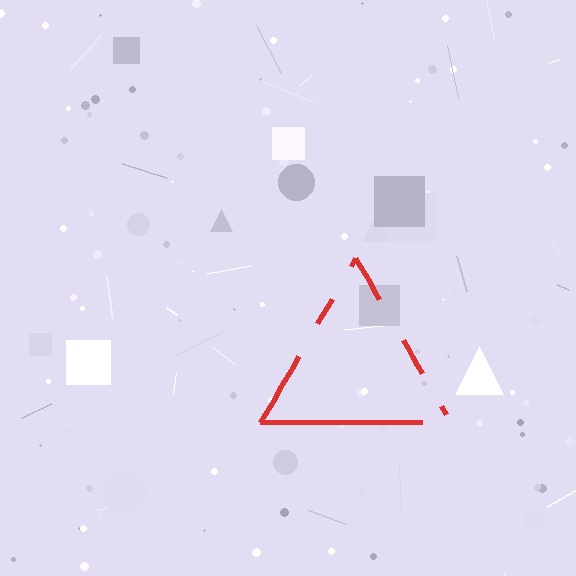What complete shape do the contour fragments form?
The contour fragments form a triangle.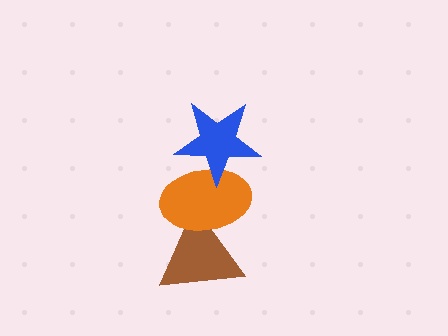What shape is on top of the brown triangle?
The orange ellipse is on top of the brown triangle.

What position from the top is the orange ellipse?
The orange ellipse is 2nd from the top.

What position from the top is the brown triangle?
The brown triangle is 3rd from the top.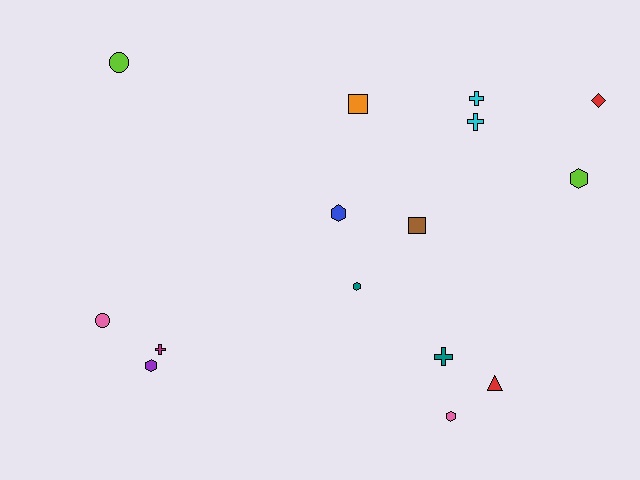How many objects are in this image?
There are 15 objects.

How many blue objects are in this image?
There is 1 blue object.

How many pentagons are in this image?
There are no pentagons.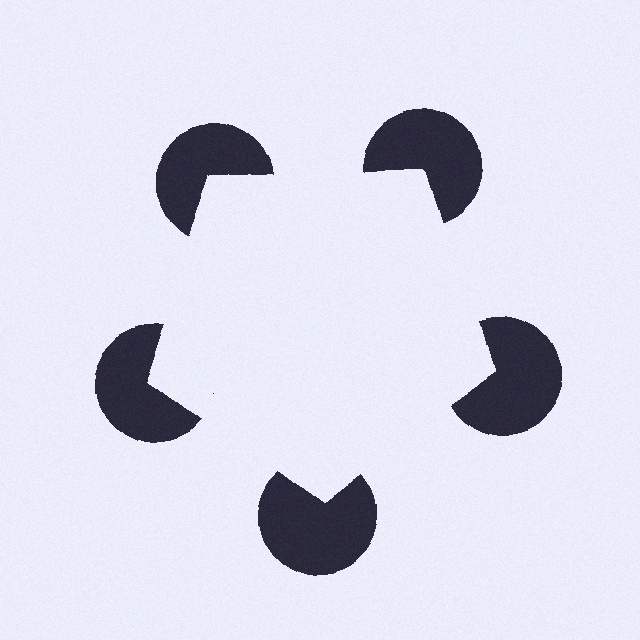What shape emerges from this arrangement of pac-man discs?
An illusory pentagon — its edges are inferred from the aligned wedge cuts in the pac-man discs, not physically drawn.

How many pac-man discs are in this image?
There are 5 — one at each vertex of the illusory pentagon.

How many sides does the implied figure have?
5 sides.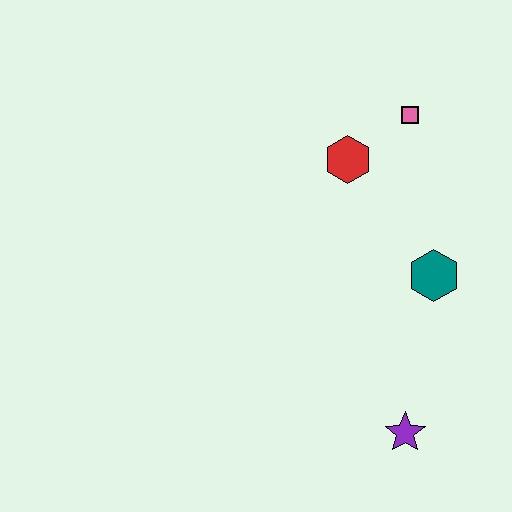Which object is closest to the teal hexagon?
The red hexagon is closest to the teal hexagon.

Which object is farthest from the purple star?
The pink square is farthest from the purple star.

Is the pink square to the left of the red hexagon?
No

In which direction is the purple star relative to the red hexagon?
The purple star is below the red hexagon.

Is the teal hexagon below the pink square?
Yes